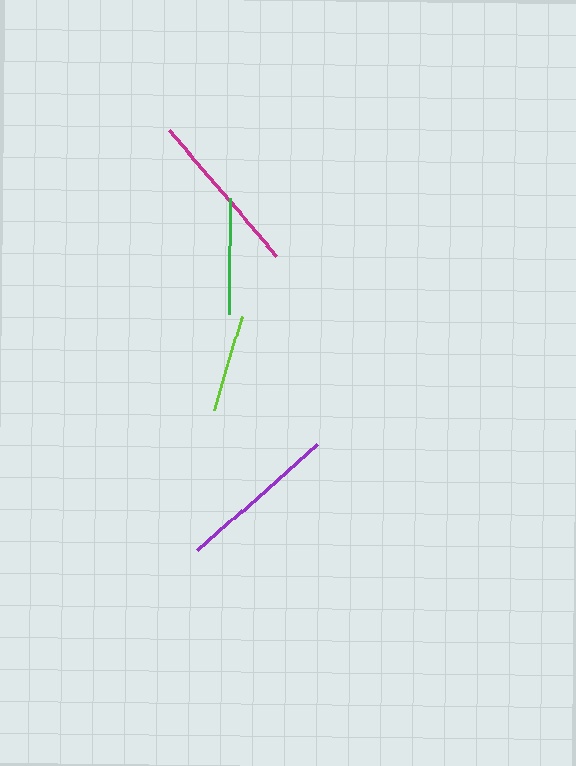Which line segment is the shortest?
The lime line is the shortest at approximately 98 pixels.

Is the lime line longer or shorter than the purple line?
The purple line is longer than the lime line.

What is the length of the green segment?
The green segment is approximately 116 pixels long.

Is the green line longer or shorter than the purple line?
The purple line is longer than the green line.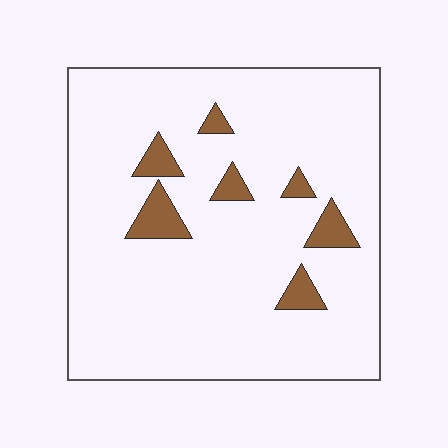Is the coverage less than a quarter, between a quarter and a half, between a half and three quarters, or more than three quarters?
Less than a quarter.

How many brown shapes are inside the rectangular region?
7.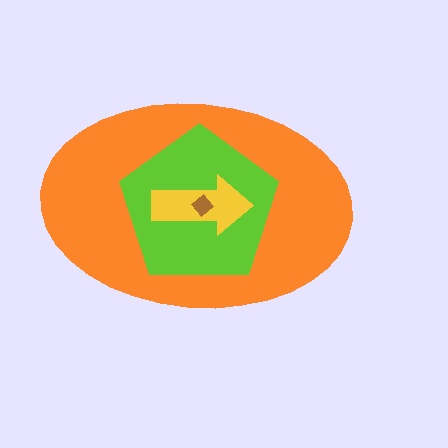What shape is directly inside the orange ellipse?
The lime pentagon.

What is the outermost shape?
The orange ellipse.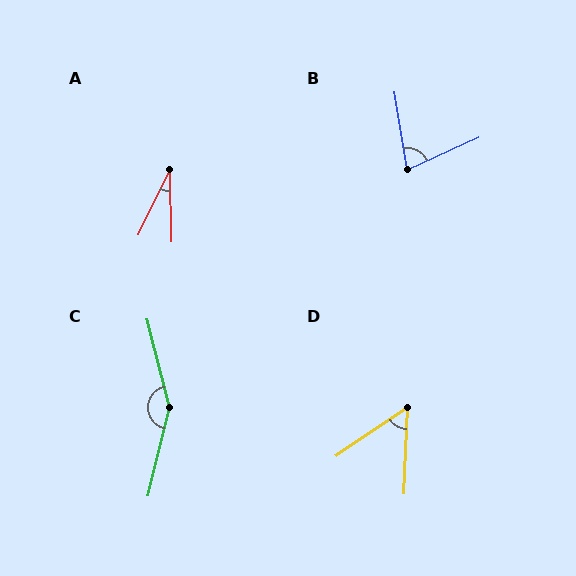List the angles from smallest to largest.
A (27°), D (53°), B (75°), C (152°).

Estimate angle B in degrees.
Approximately 75 degrees.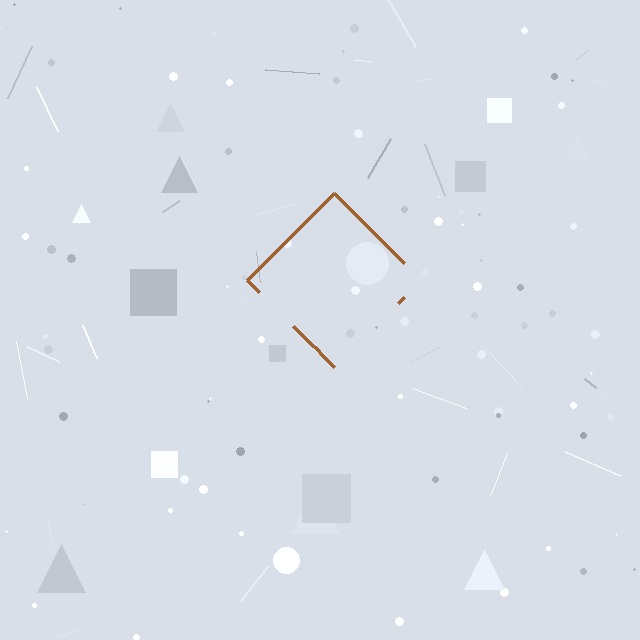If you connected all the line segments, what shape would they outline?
They would outline a diamond.